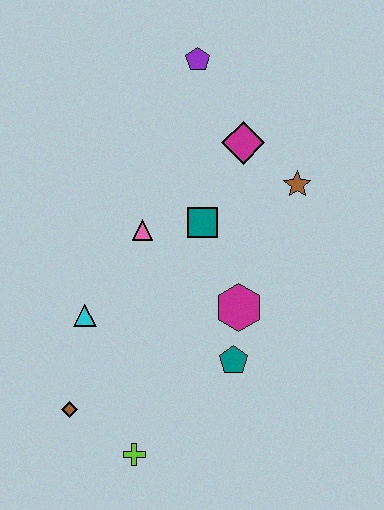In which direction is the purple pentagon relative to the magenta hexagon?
The purple pentagon is above the magenta hexagon.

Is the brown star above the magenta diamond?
No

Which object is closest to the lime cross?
The brown diamond is closest to the lime cross.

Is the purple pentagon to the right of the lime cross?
Yes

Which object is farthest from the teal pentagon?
The purple pentagon is farthest from the teal pentagon.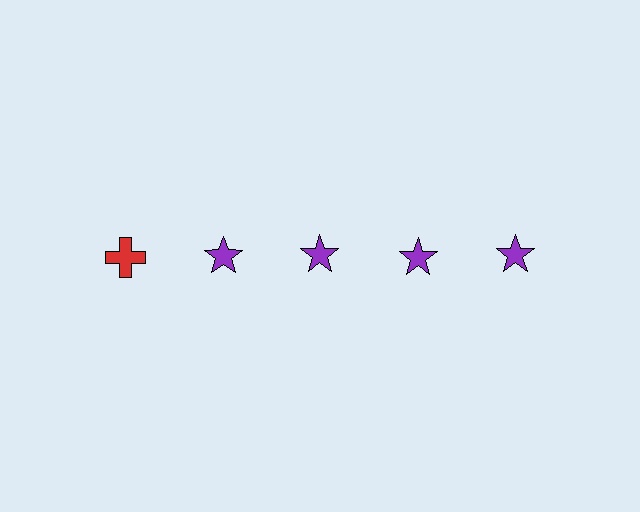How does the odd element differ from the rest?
It differs in both color (red instead of purple) and shape (cross instead of star).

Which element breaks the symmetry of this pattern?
The red cross in the top row, leftmost column breaks the symmetry. All other shapes are purple stars.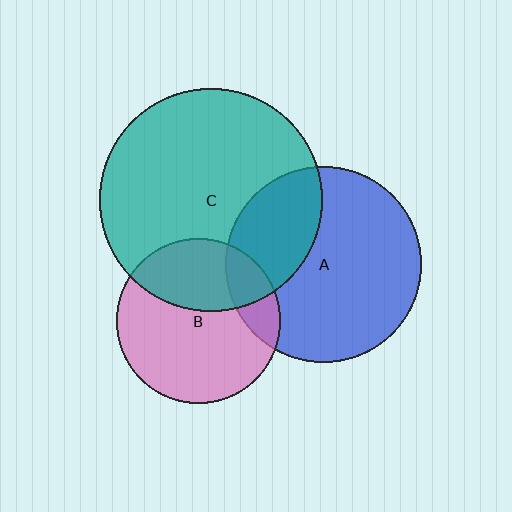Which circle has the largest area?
Circle C (teal).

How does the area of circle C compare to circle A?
Approximately 1.3 times.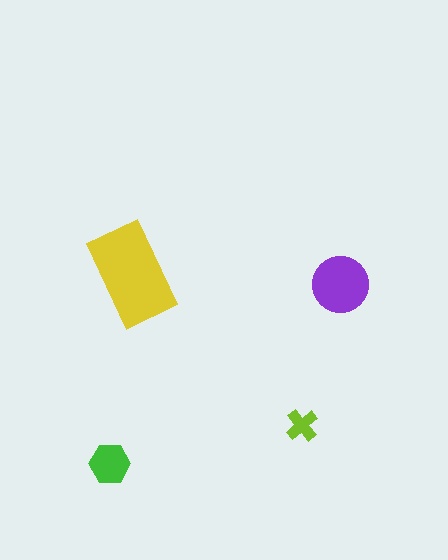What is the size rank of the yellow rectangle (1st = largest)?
1st.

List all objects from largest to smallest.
The yellow rectangle, the purple circle, the green hexagon, the lime cross.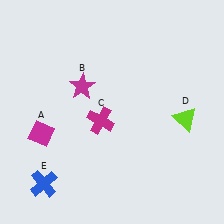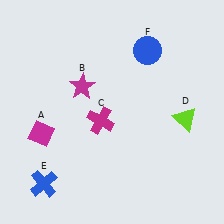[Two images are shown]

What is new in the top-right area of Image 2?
A blue circle (F) was added in the top-right area of Image 2.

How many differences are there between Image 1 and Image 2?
There is 1 difference between the two images.